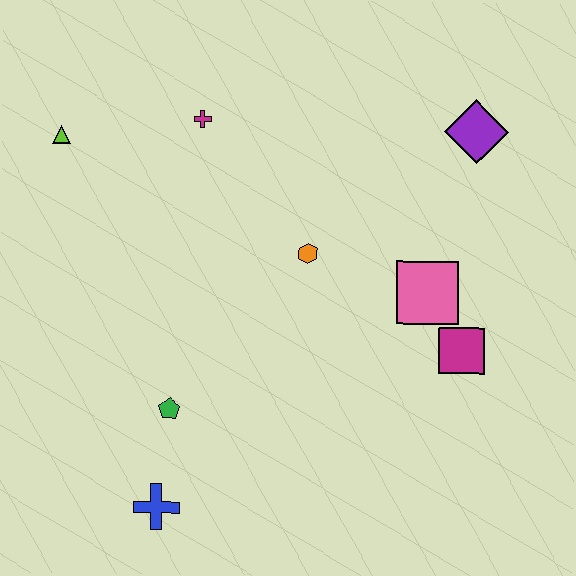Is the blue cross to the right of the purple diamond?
No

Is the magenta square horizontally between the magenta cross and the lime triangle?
No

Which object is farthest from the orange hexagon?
The blue cross is farthest from the orange hexagon.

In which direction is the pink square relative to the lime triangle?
The pink square is to the right of the lime triangle.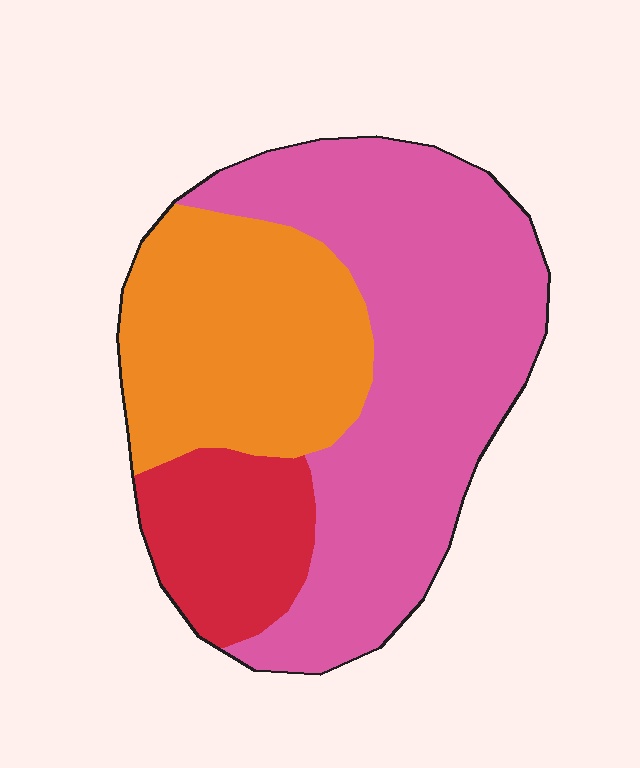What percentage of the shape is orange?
Orange takes up about one third (1/3) of the shape.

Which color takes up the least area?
Red, at roughly 15%.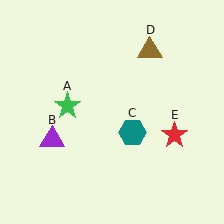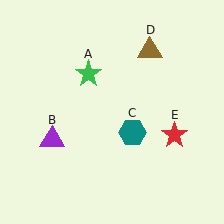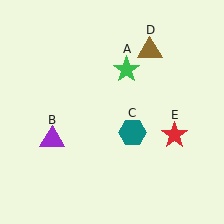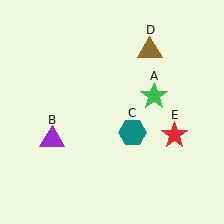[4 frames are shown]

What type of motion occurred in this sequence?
The green star (object A) rotated clockwise around the center of the scene.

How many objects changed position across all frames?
1 object changed position: green star (object A).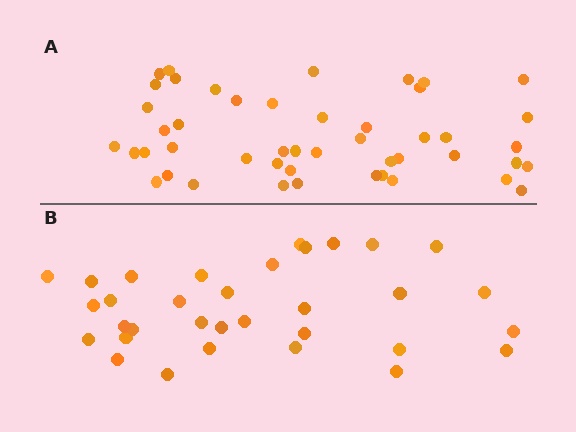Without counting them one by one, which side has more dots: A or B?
Region A (the top region) has more dots.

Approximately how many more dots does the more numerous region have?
Region A has approximately 15 more dots than region B.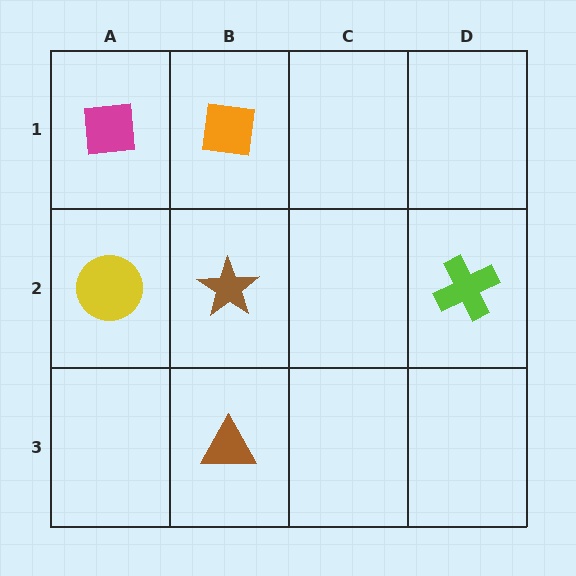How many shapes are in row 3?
1 shape.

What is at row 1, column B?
An orange square.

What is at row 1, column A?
A magenta square.